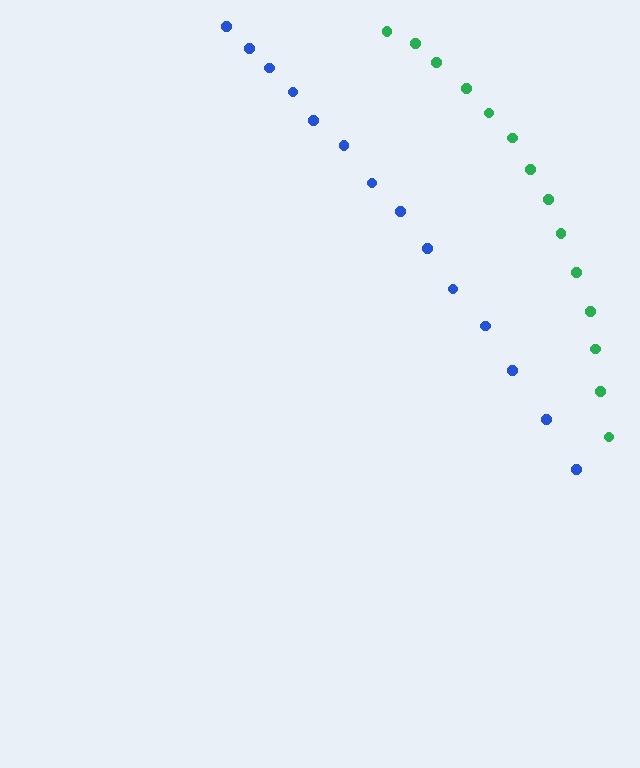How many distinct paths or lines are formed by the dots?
There are 2 distinct paths.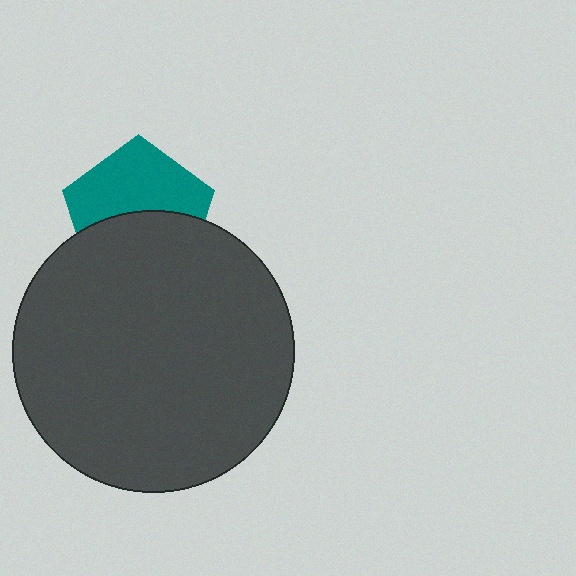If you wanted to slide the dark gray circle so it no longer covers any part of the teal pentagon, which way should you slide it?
Slide it down — that is the most direct way to separate the two shapes.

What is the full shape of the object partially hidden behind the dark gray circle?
The partially hidden object is a teal pentagon.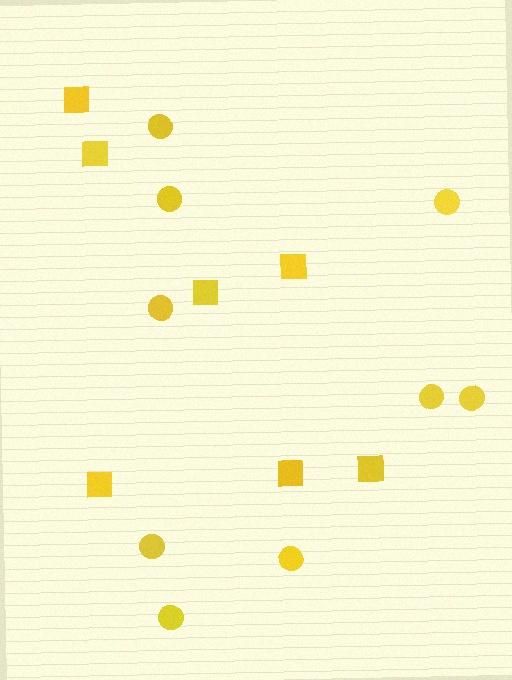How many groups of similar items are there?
There are 2 groups: one group of squares (7) and one group of circles (9).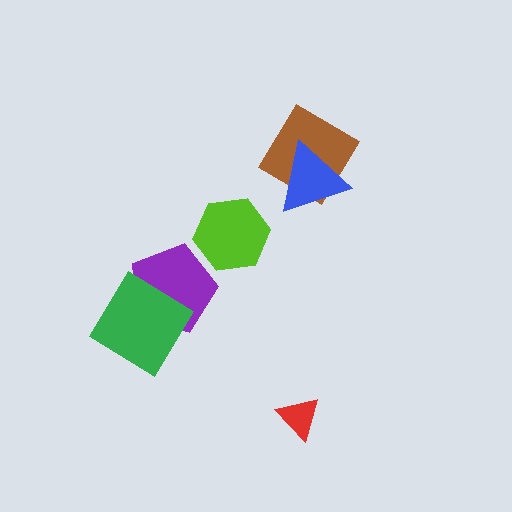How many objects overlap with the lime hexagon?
0 objects overlap with the lime hexagon.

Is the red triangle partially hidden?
No, no other shape covers it.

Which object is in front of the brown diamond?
The blue triangle is in front of the brown diamond.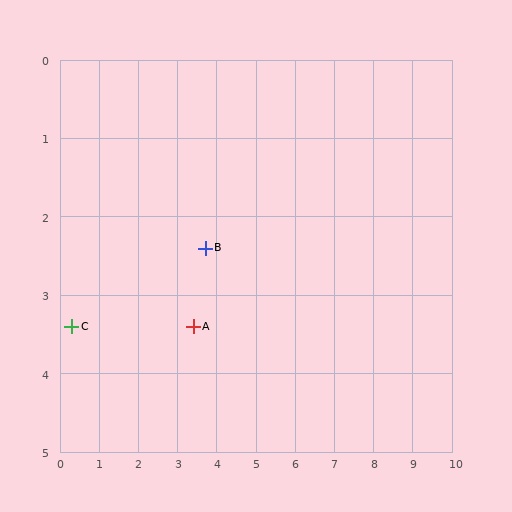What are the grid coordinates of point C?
Point C is at approximately (0.3, 3.4).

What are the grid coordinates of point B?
Point B is at approximately (3.7, 2.4).